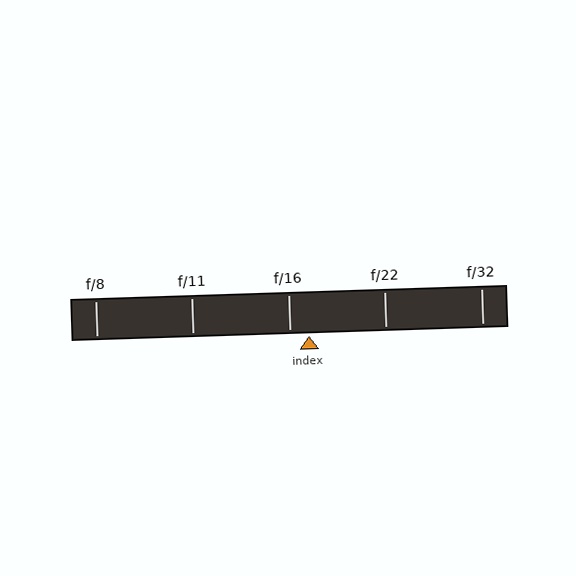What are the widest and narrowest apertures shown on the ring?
The widest aperture shown is f/8 and the narrowest is f/32.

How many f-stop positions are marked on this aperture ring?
There are 5 f-stop positions marked.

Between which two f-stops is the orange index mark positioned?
The index mark is between f/16 and f/22.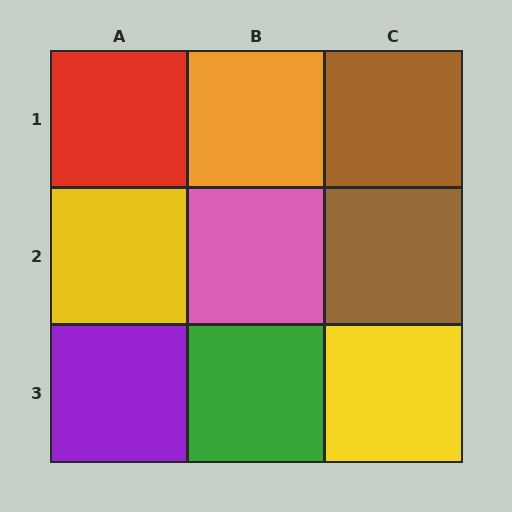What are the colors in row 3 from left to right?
Purple, green, yellow.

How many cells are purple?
1 cell is purple.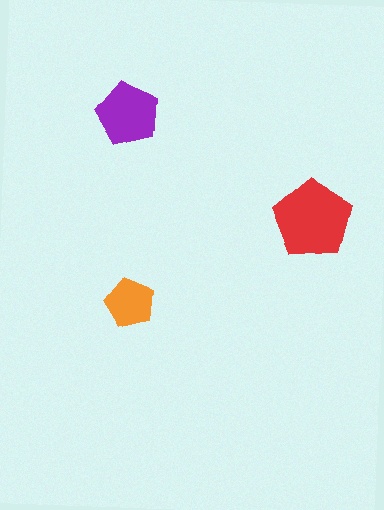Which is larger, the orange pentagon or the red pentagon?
The red one.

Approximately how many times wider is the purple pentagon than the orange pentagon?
About 1.5 times wider.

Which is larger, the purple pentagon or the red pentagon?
The red one.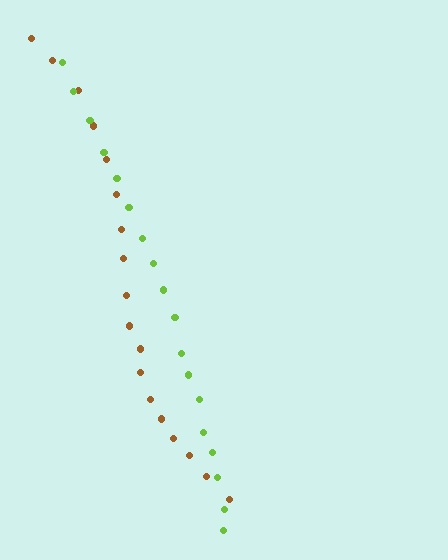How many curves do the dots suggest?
There are 2 distinct paths.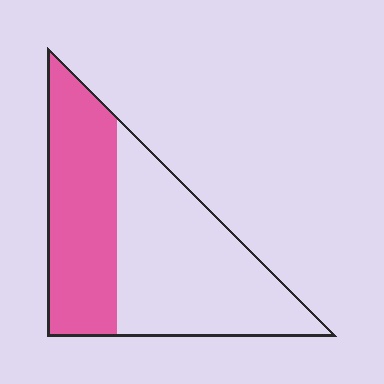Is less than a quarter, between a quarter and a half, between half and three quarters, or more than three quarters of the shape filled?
Between a quarter and a half.